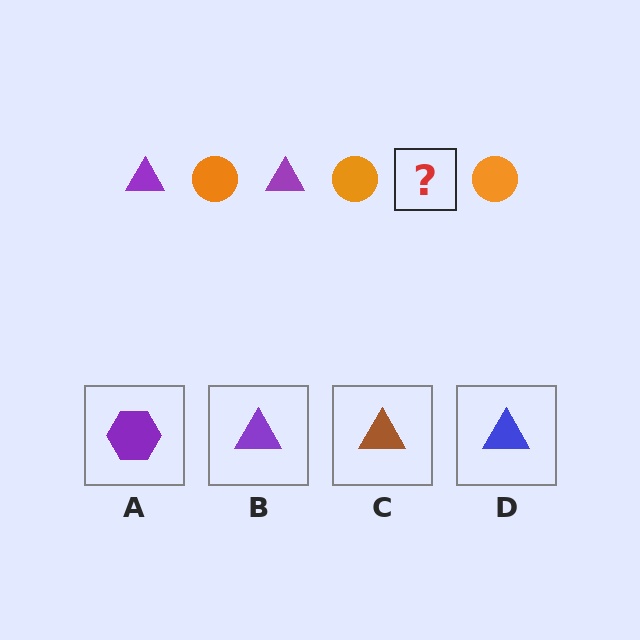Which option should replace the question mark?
Option B.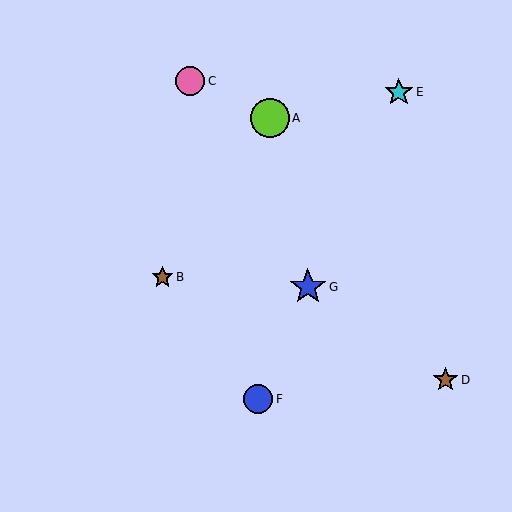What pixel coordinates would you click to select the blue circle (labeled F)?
Click at (258, 399) to select the blue circle F.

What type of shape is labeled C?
Shape C is a pink circle.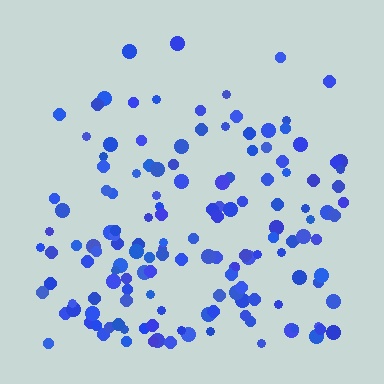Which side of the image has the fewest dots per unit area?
The top.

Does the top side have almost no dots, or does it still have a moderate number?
Still a moderate number, just noticeably fewer than the bottom.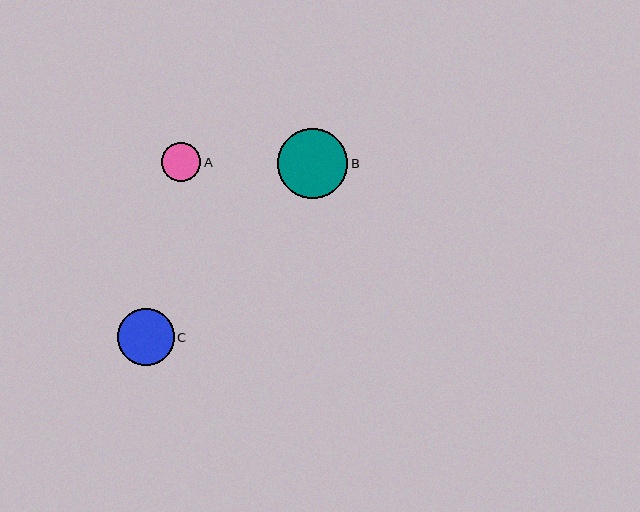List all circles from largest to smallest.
From largest to smallest: B, C, A.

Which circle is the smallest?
Circle A is the smallest with a size of approximately 40 pixels.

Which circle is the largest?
Circle B is the largest with a size of approximately 70 pixels.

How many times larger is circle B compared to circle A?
Circle B is approximately 1.8 times the size of circle A.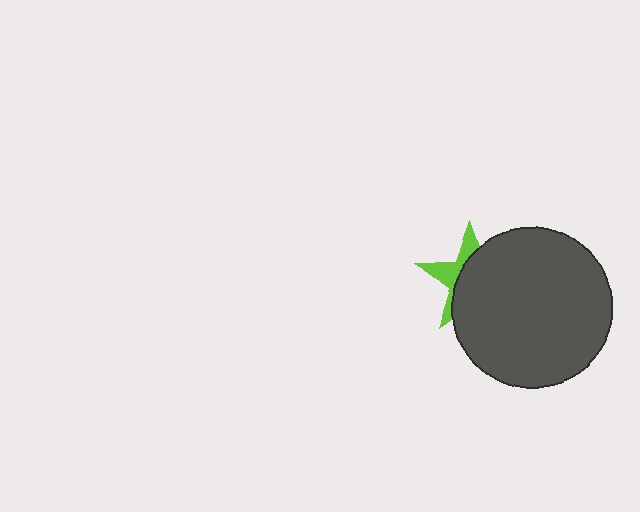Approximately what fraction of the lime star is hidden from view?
Roughly 66% of the lime star is hidden behind the dark gray circle.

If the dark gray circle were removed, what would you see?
You would see the complete lime star.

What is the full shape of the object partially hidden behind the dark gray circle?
The partially hidden object is a lime star.